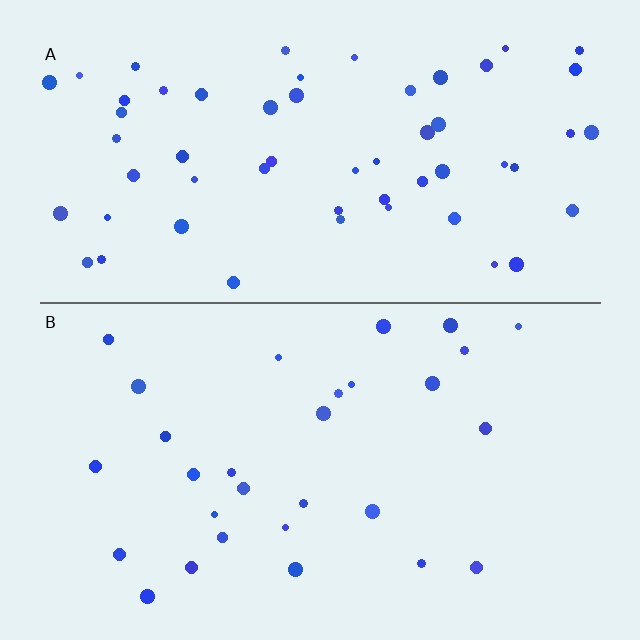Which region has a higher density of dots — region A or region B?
A (the top).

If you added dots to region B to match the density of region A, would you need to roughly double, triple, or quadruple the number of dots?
Approximately double.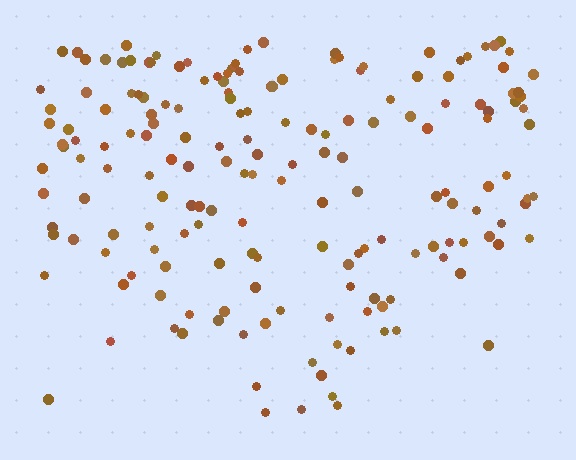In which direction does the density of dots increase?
From bottom to top, with the top side densest.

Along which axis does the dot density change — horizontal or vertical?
Vertical.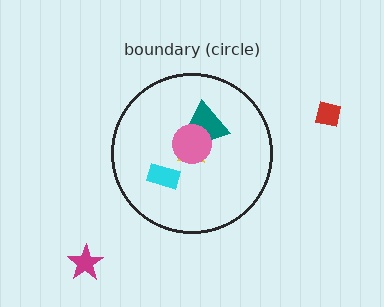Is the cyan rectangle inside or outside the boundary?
Inside.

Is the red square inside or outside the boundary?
Outside.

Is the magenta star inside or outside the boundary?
Outside.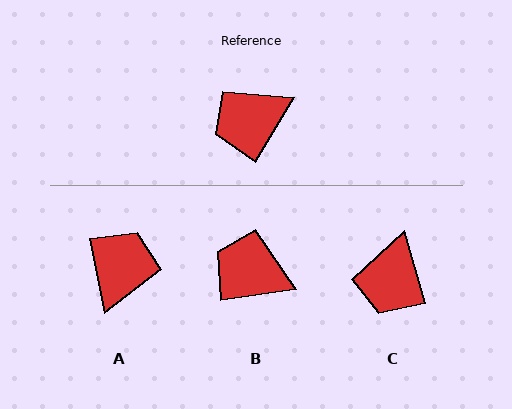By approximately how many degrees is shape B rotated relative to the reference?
Approximately 51 degrees clockwise.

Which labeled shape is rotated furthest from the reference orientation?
A, about 138 degrees away.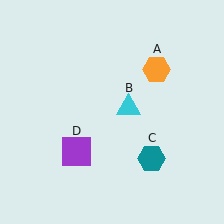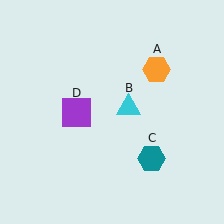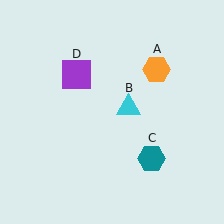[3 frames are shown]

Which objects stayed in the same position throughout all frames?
Orange hexagon (object A) and cyan triangle (object B) and teal hexagon (object C) remained stationary.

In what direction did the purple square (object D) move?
The purple square (object D) moved up.